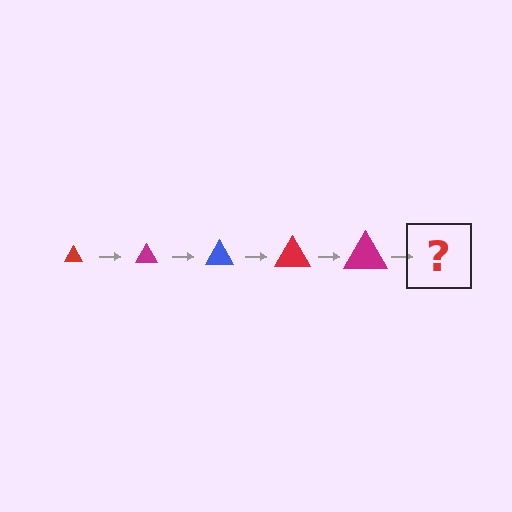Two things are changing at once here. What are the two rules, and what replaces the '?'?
The two rules are that the triangle grows larger each step and the color cycles through red, magenta, and blue. The '?' should be a blue triangle, larger than the previous one.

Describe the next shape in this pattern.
It should be a blue triangle, larger than the previous one.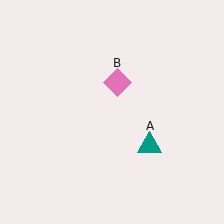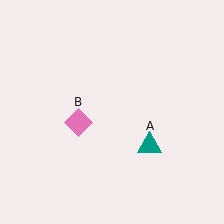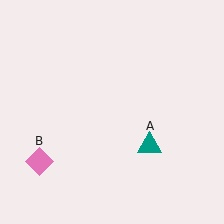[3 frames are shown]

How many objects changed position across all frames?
1 object changed position: pink diamond (object B).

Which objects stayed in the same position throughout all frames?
Teal triangle (object A) remained stationary.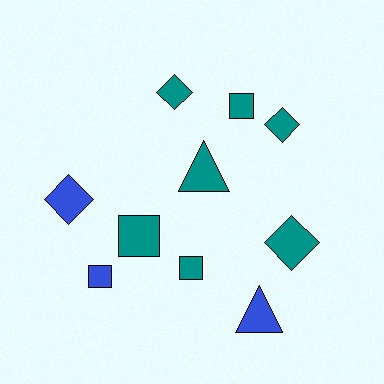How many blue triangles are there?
There is 1 blue triangle.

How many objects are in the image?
There are 10 objects.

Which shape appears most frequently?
Square, with 4 objects.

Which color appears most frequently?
Teal, with 7 objects.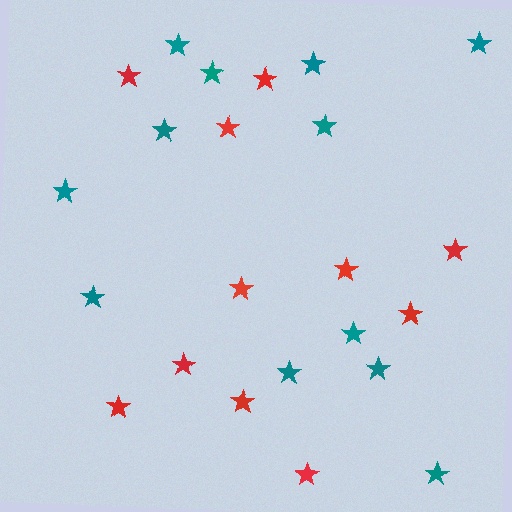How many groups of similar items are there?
There are 2 groups: one group of red stars (11) and one group of teal stars (12).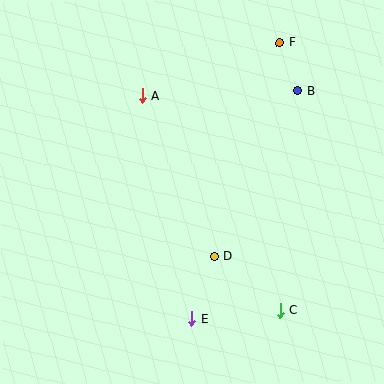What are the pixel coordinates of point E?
Point E is at (192, 319).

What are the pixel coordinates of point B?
Point B is at (298, 91).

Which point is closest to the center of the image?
Point D at (214, 257) is closest to the center.